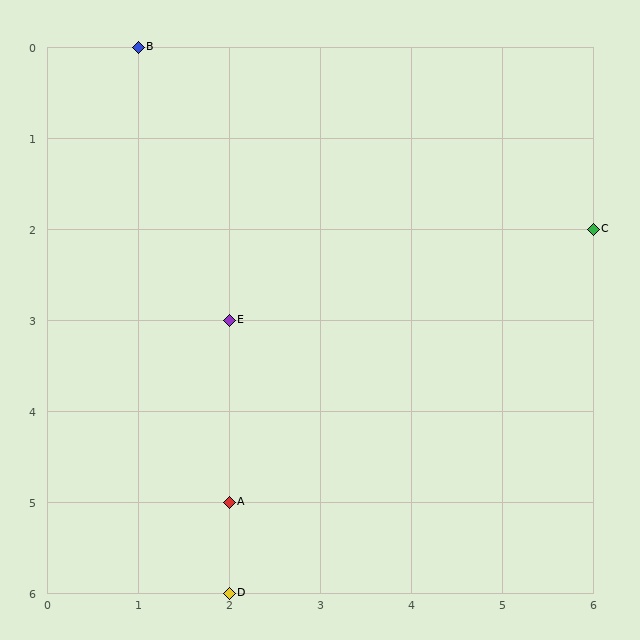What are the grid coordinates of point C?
Point C is at grid coordinates (6, 2).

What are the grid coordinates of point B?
Point B is at grid coordinates (1, 0).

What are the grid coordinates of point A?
Point A is at grid coordinates (2, 5).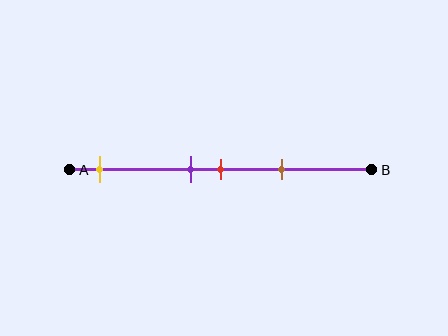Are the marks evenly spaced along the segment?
No, the marks are not evenly spaced.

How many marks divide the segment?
There are 4 marks dividing the segment.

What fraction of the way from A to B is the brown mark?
The brown mark is approximately 70% (0.7) of the way from A to B.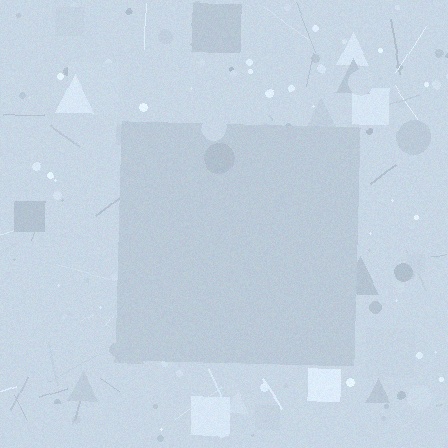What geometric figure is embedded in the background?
A square is embedded in the background.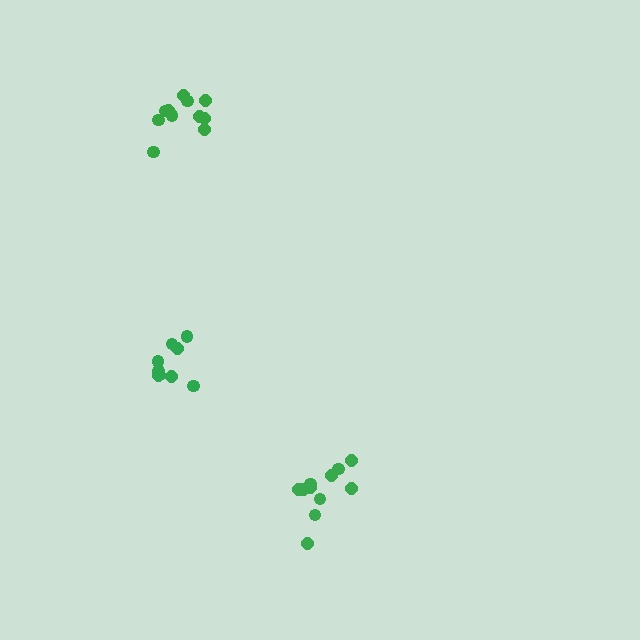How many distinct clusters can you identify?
There are 3 distinct clusters.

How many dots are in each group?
Group 1: 11 dots, Group 2: 11 dots, Group 3: 9 dots (31 total).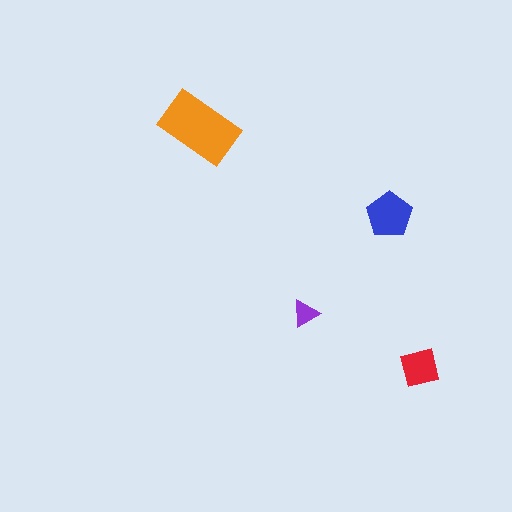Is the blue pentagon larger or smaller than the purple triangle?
Larger.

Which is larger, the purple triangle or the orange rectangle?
The orange rectangle.